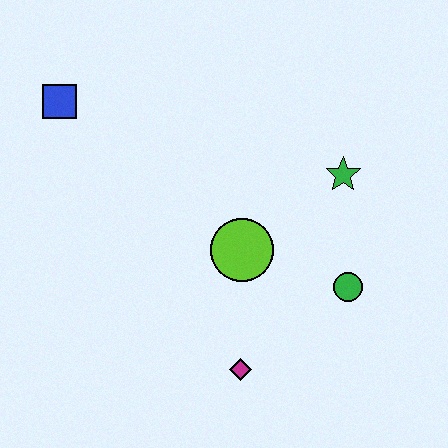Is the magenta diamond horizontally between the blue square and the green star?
Yes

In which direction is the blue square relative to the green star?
The blue square is to the left of the green star.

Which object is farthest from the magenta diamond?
The blue square is farthest from the magenta diamond.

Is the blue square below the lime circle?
No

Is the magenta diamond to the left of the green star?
Yes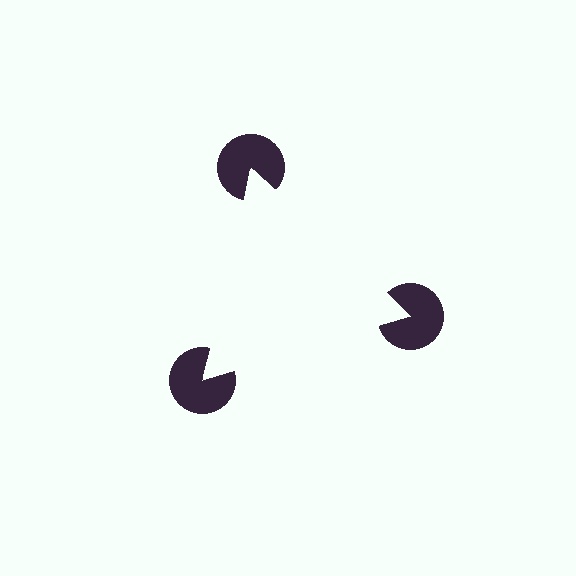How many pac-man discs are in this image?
There are 3 — one at each vertex of the illusory triangle.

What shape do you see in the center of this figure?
An illusory triangle — its edges are inferred from the aligned wedge cuts in the pac-man discs, not physically drawn.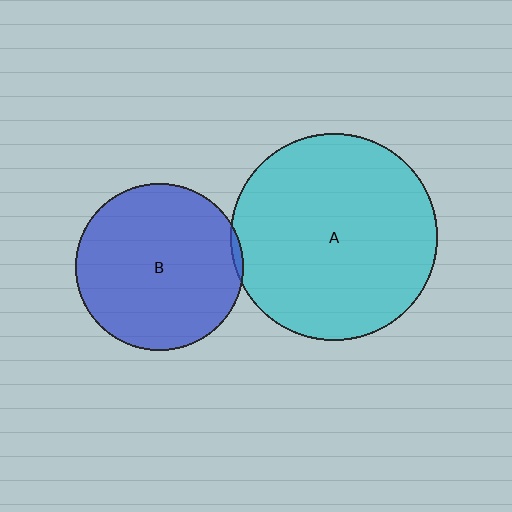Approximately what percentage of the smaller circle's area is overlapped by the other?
Approximately 5%.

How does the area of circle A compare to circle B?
Approximately 1.5 times.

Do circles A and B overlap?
Yes.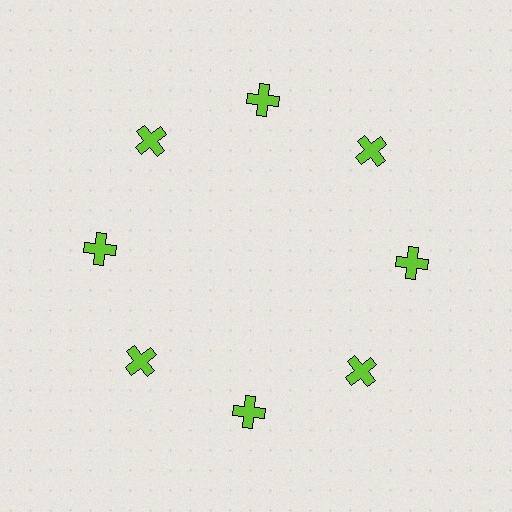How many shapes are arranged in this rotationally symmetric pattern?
There are 8 shapes, arranged in 8 groups of 1.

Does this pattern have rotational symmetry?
Yes, this pattern has 8-fold rotational symmetry. It looks the same after rotating 45 degrees around the center.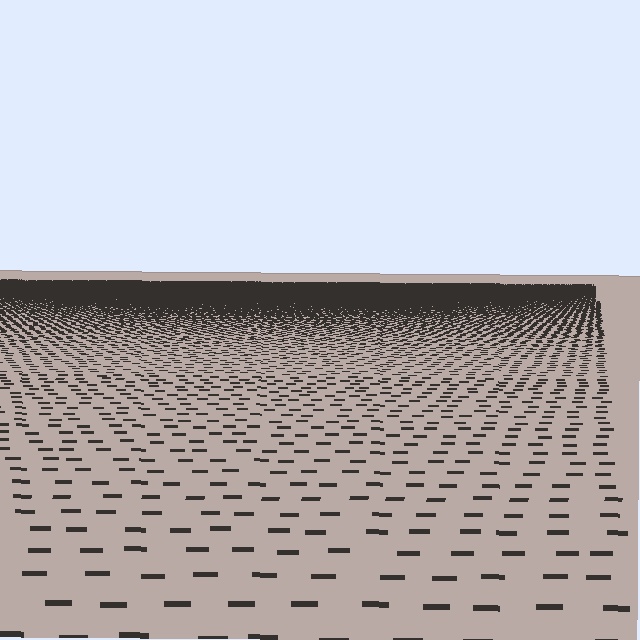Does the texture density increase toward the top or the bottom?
Density increases toward the top.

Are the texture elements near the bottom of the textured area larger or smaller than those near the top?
Larger. Near the bottom, elements are closer to the viewer and appear at a bigger on-screen size.